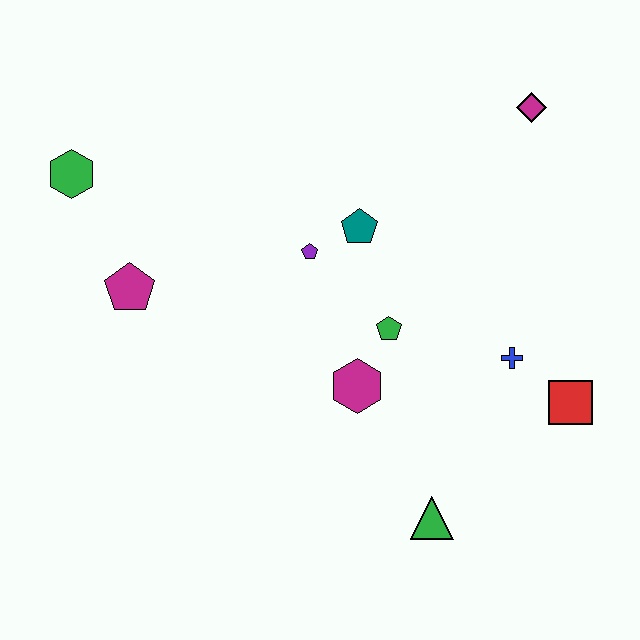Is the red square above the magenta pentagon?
No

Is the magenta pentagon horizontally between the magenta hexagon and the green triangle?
No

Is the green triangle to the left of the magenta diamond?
Yes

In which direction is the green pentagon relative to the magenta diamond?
The green pentagon is below the magenta diamond.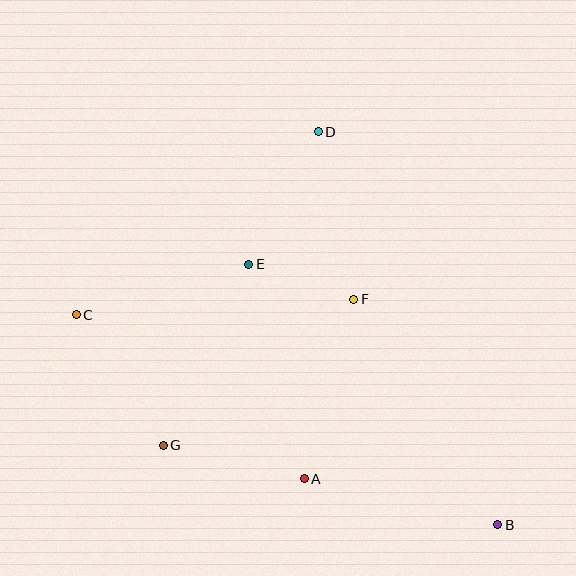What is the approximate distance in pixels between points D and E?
The distance between D and E is approximately 150 pixels.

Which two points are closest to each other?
Points E and F are closest to each other.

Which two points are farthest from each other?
Points B and C are farthest from each other.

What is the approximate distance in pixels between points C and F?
The distance between C and F is approximately 278 pixels.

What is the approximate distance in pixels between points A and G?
The distance between A and G is approximately 145 pixels.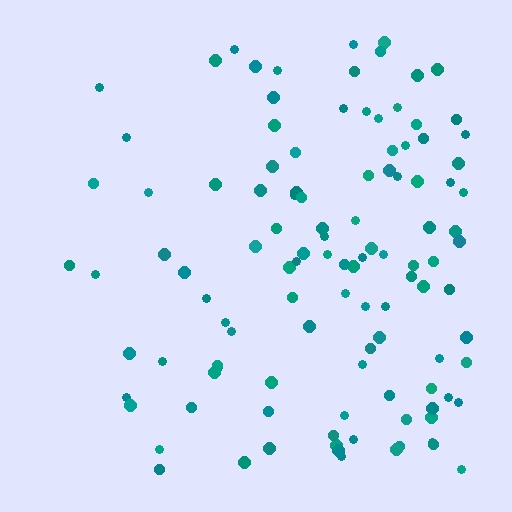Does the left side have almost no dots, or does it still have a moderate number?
Still a moderate number, just noticeably fewer than the right.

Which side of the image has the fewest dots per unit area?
The left.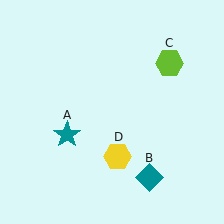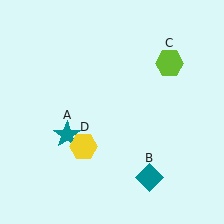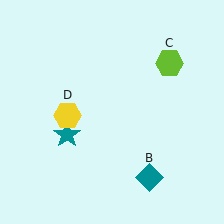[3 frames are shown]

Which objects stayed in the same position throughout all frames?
Teal star (object A) and teal diamond (object B) and lime hexagon (object C) remained stationary.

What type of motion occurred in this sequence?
The yellow hexagon (object D) rotated clockwise around the center of the scene.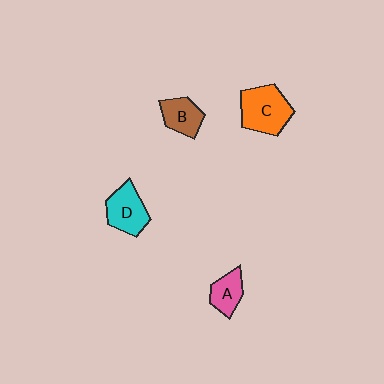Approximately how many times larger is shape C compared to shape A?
Approximately 1.8 times.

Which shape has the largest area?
Shape C (orange).